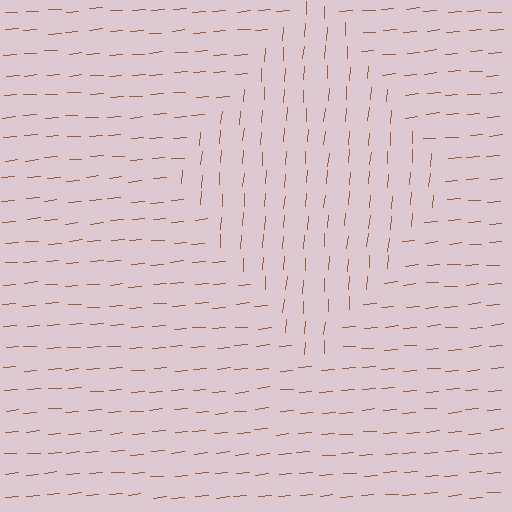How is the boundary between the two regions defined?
The boundary is defined purely by a change in line orientation (approximately 81 degrees difference). All lines are the same color and thickness.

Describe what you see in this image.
The image is filled with small brown line segments. A diamond region in the image has lines oriented differently from the surrounding lines, creating a visible texture boundary.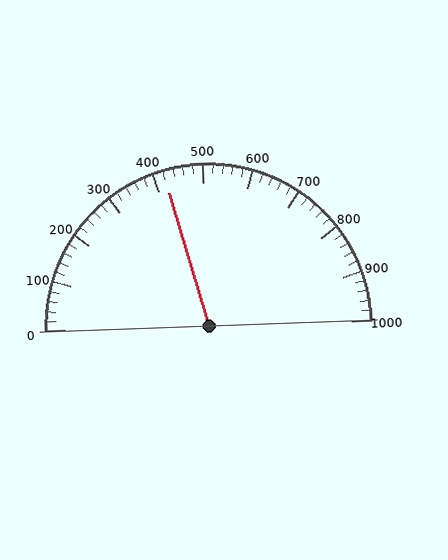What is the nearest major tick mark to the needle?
The nearest major tick mark is 400.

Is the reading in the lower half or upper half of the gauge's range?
The reading is in the lower half of the range (0 to 1000).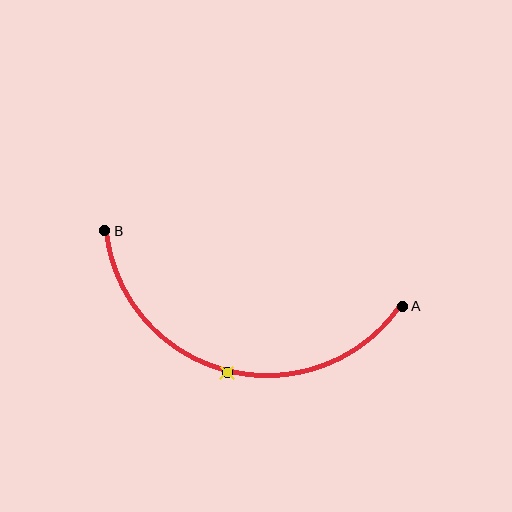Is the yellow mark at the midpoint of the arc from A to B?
Yes. The yellow mark lies on the arc at equal arc-length from both A and B — it is the arc midpoint.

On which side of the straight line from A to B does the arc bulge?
The arc bulges below the straight line connecting A and B.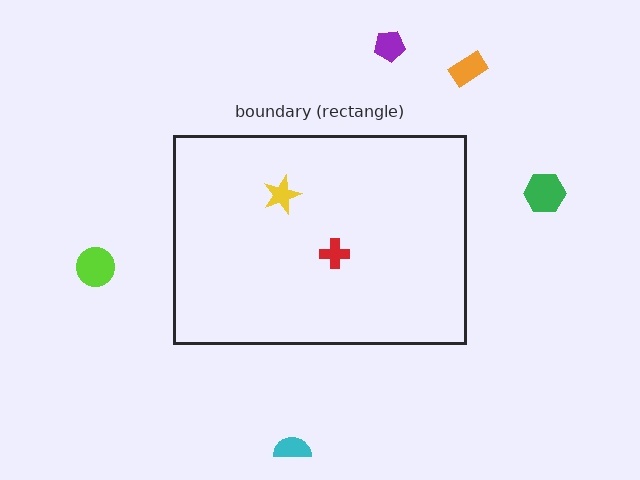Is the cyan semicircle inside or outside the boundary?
Outside.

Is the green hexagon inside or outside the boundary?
Outside.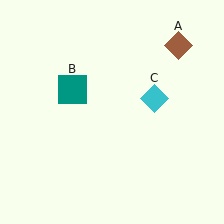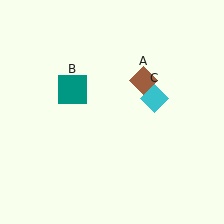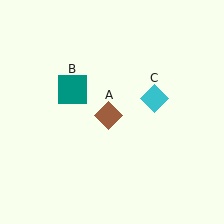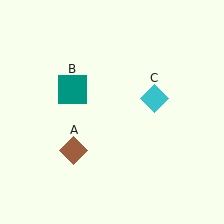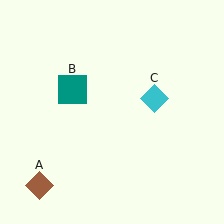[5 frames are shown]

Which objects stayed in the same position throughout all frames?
Teal square (object B) and cyan diamond (object C) remained stationary.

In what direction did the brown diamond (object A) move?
The brown diamond (object A) moved down and to the left.